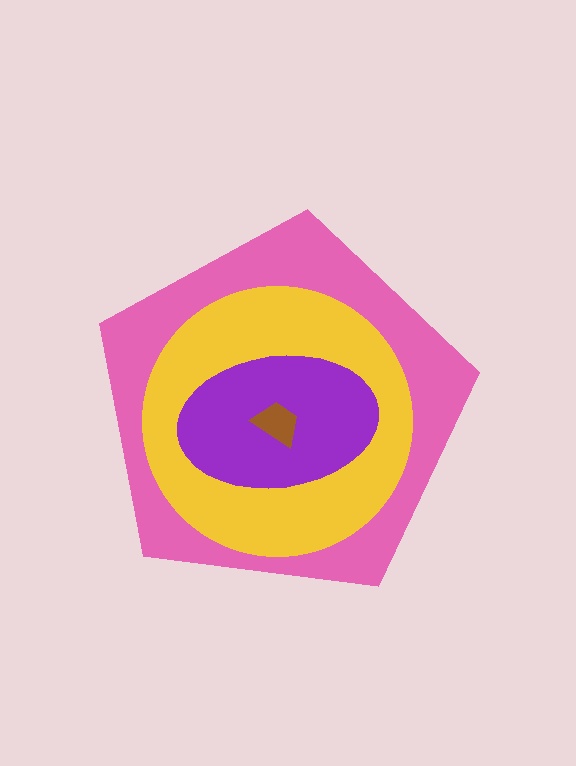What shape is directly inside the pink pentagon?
The yellow circle.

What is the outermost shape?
The pink pentagon.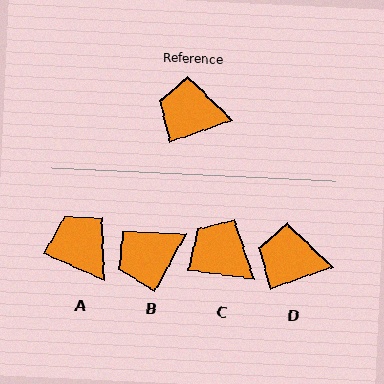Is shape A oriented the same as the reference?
No, it is off by about 43 degrees.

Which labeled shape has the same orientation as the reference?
D.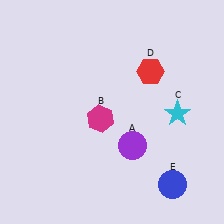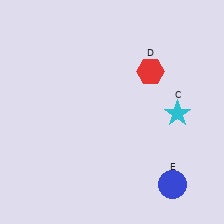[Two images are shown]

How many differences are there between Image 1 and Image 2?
There are 2 differences between the two images.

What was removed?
The magenta hexagon (B), the purple circle (A) were removed in Image 2.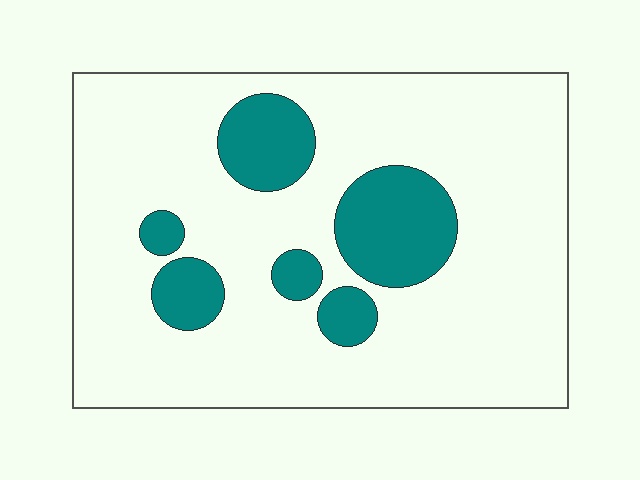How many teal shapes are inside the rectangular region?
6.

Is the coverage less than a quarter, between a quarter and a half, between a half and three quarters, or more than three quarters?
Less than a quarter.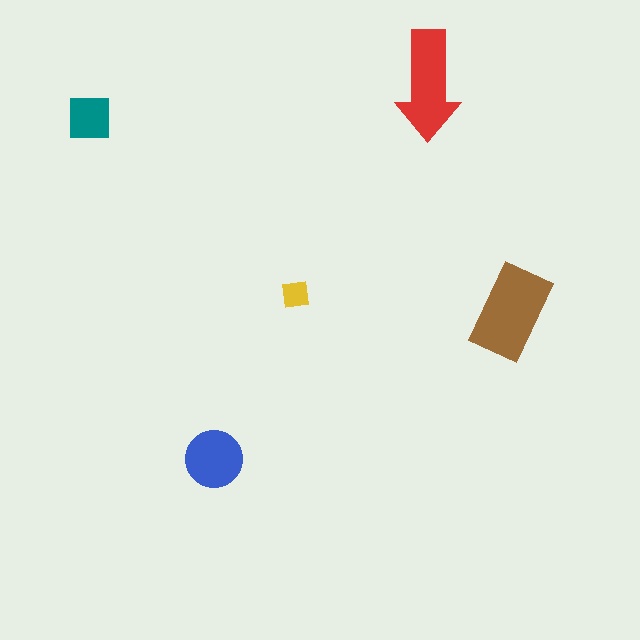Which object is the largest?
The brown rectangle.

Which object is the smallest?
The yellow square.